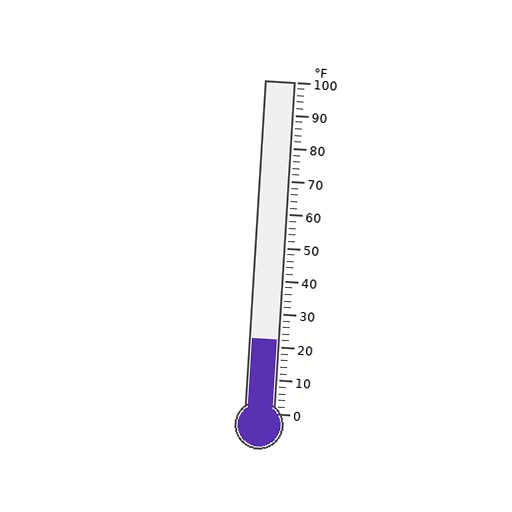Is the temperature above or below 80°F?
The temperature is below 80°F.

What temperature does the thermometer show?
The thermometer shows approximately 22°F.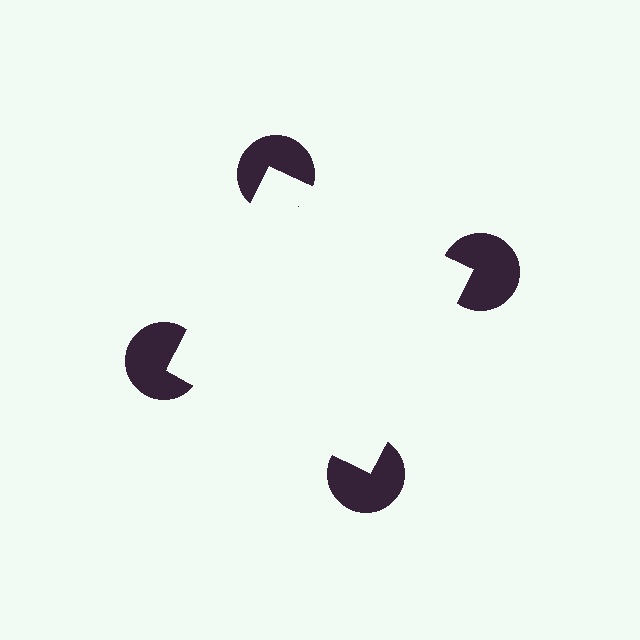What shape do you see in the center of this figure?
An illusory square — its edges are inferred from the aligned wedge cuts in the pac-man discs, not physically drawn.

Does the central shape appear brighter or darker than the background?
It typically appears slightly brighter than the background, even though no actual brightness change is drawn.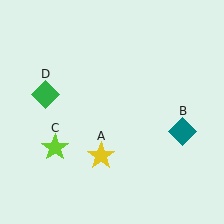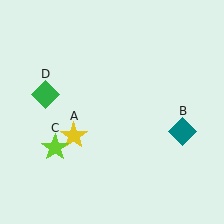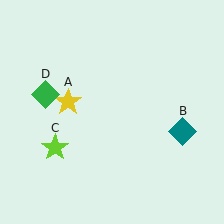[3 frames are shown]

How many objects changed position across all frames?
1 object changed position: yellow star (object A).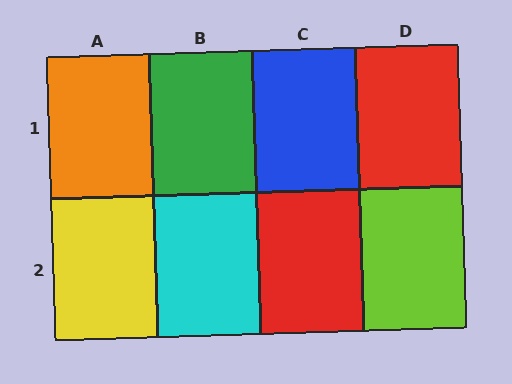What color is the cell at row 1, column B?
Green.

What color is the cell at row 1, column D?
Red.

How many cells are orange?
1 cell is orange.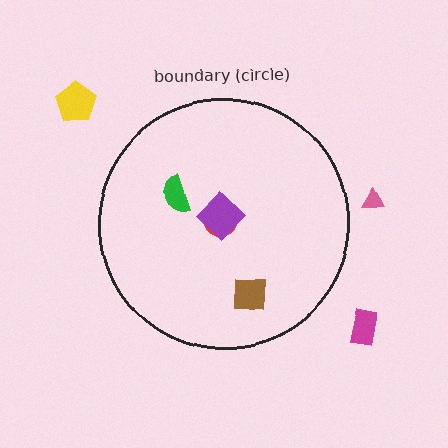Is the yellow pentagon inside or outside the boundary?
Outside.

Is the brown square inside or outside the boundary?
Inside.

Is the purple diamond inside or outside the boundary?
Inside.